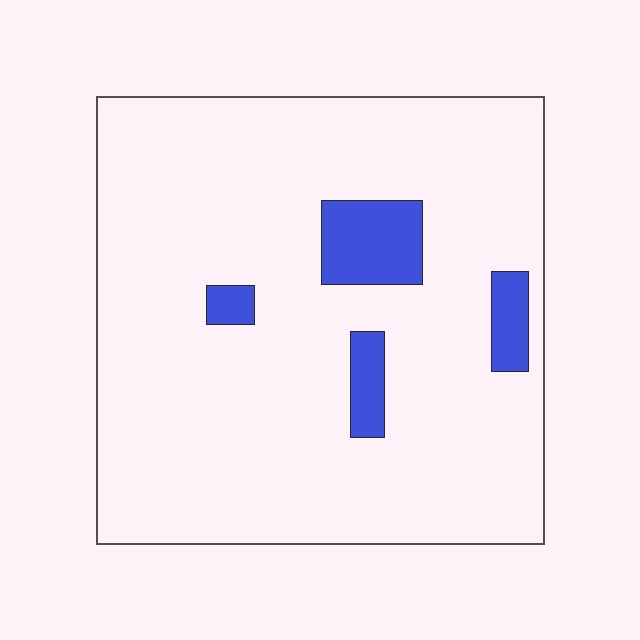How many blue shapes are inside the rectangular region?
4.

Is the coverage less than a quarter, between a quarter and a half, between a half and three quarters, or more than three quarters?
Less than a quarter.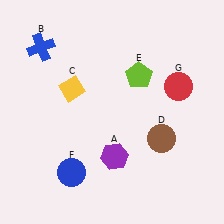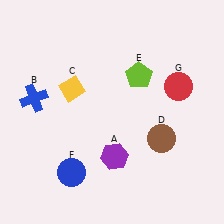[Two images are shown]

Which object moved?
The blue cross (B) moved down.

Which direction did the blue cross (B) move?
The blue cross (B) moved down.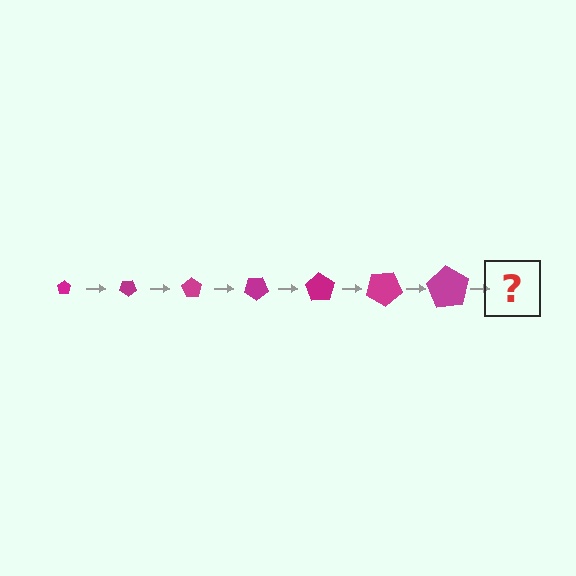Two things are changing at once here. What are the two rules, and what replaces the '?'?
The two rules are that the pentagon grows larger each step and it rotates 35 degrees each step. The '?' should be a pentagon, larger than the previous one and rotated 245 degrees from the start.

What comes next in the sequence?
The next element should be a pentagon, larger than the previous one and rotated 245 degrees from the start.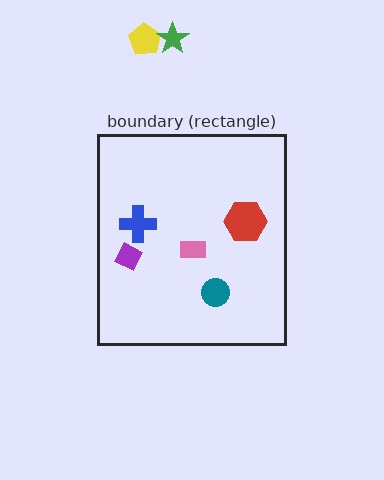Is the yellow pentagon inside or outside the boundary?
Outside.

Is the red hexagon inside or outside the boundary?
Inside.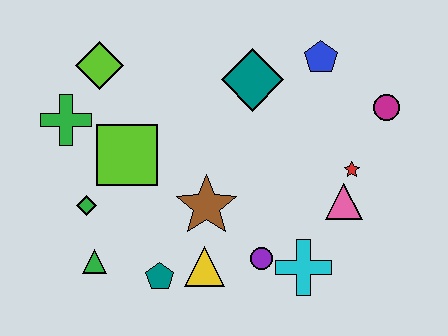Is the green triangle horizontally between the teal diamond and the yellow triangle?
No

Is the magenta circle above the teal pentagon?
Yes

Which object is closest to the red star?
The pink triangle is closest to the red star.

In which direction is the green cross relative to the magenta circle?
The green cross is to the left of the magenta circle.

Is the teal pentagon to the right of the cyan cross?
No